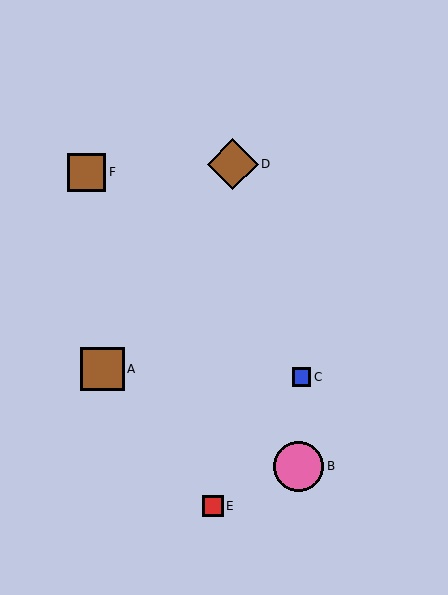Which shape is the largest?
The brown diamond (labeled D) is the largest.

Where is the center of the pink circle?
The center of the pink circle is at (299, 466).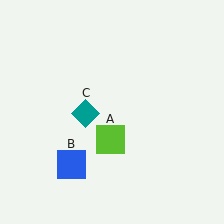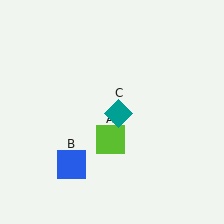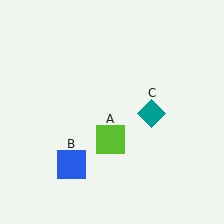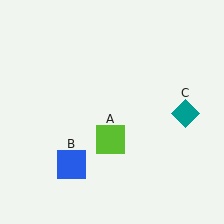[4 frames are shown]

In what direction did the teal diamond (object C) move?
The teal diamond (object C) moved right.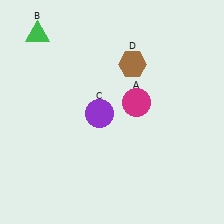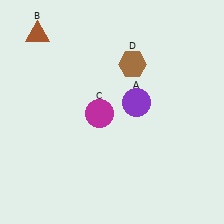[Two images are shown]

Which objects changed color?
A changed from magenta to purple. B changed from green to brown. C changed from purple to magenta.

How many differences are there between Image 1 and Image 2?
There are 3 differences between the two images.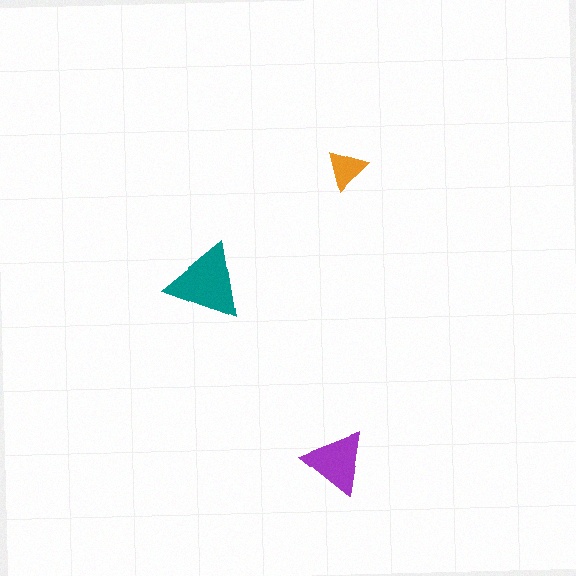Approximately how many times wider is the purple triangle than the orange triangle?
About 1.5 times wider.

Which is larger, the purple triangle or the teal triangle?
The teal one.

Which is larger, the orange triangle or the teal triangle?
The teal one.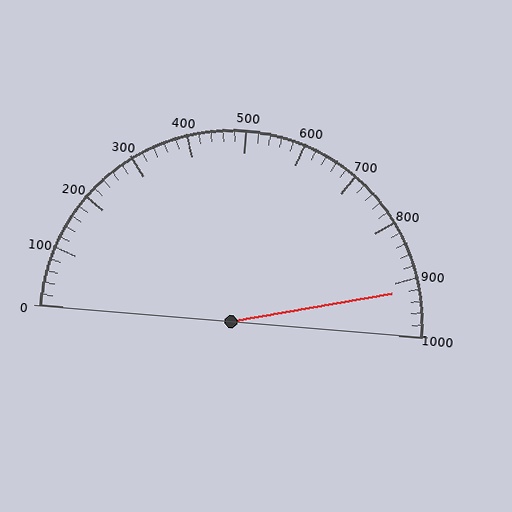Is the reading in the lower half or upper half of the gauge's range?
The reading is in the upper half of the range (0 to 1000).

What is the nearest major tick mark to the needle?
The nearest major tick mark is 900.